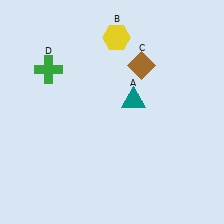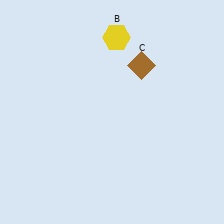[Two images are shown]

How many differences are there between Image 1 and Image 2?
There are 2 differences between the two images.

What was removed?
The teal triangle (A), the green cross (D) were removed in Image 2.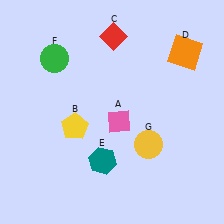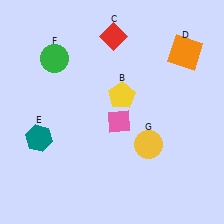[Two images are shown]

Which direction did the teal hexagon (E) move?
The teal hexagon (E) moved left.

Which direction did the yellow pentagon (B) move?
The yellow pentagon (B) moved right.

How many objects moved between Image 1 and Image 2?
2 objects moved between the two images.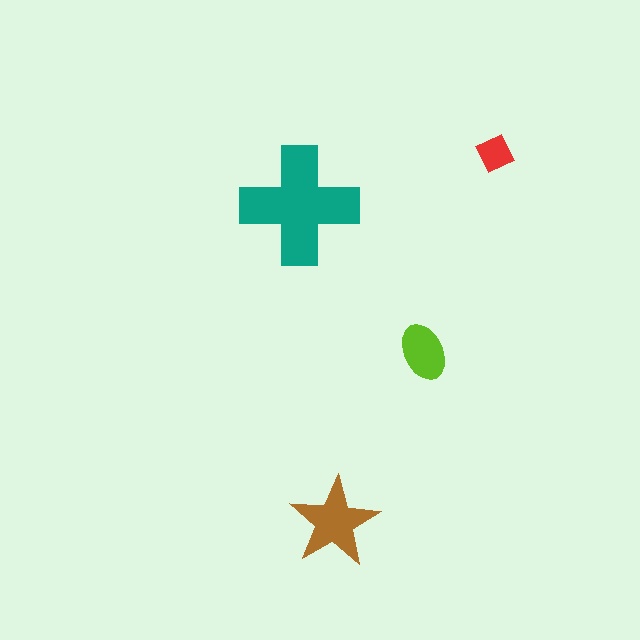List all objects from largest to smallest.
The teal cross, the brown star, the lime ellipse, the red square.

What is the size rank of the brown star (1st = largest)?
2nd.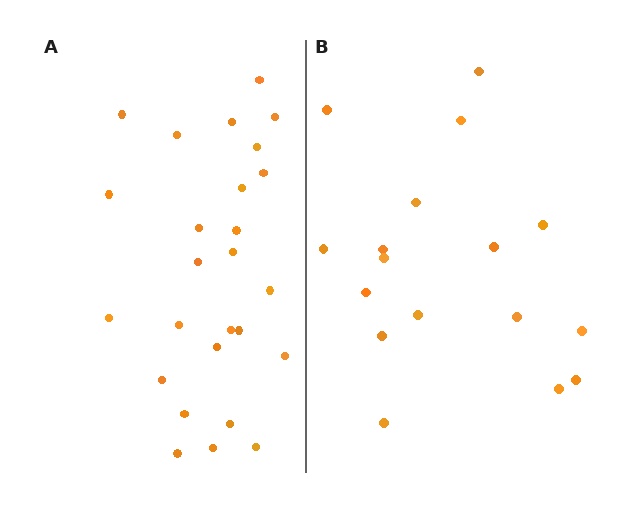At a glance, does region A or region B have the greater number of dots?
Region A (the left region) has more dots.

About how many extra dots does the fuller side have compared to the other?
Region A has roughly 8 or so more dots than region B.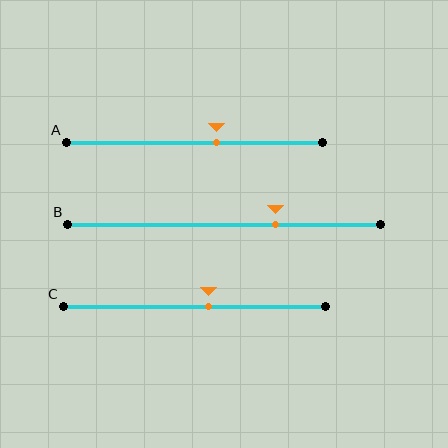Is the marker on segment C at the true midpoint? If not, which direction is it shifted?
No, the marker on segment C is shifted to the right by about 5% of the segment length.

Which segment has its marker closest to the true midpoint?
Segment C has its marker closest to the true midpoint.